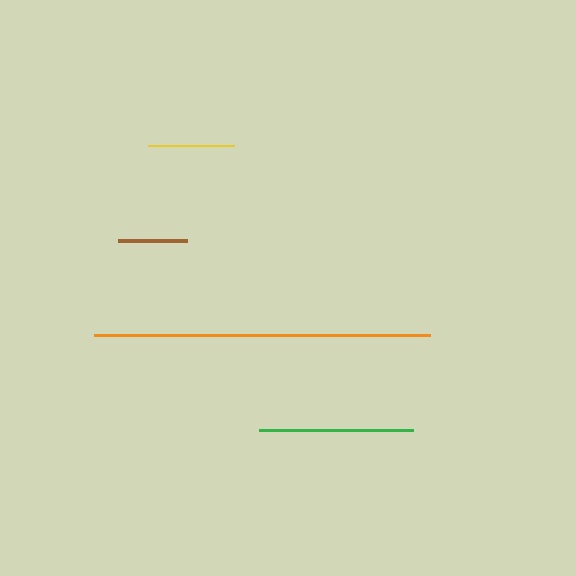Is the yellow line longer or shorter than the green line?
The green line is longer than the yellow line.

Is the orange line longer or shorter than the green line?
The orange line is longer than the green line.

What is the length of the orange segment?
The orange segment is approximately 336 pixels long.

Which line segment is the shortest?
The brown line is the shortest at approximately 68 pixels.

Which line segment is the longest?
The orange line is the longest at approximately 336 pixels.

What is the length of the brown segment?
The brown segment is approximately 68 pixels long.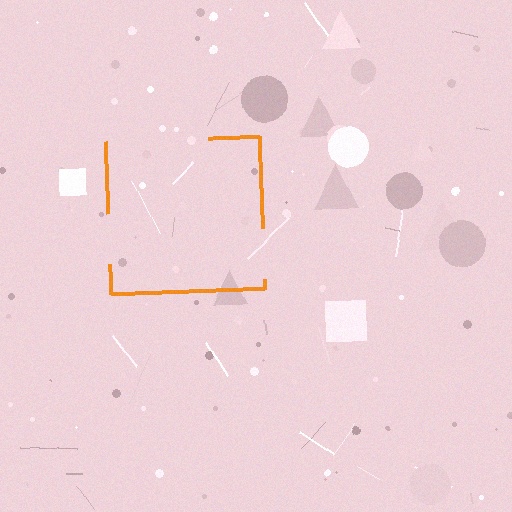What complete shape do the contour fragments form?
The contour fragments form a square.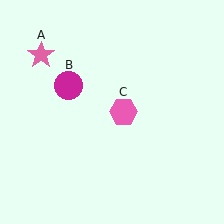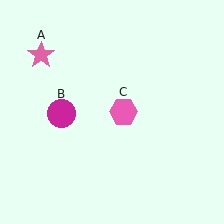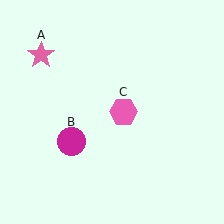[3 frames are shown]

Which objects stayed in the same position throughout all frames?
Pink star (object A) and pink hexagon (object C) remained stationary.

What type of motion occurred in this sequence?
The magenta circle (object B) rotated counterclockwise around the center of the scene.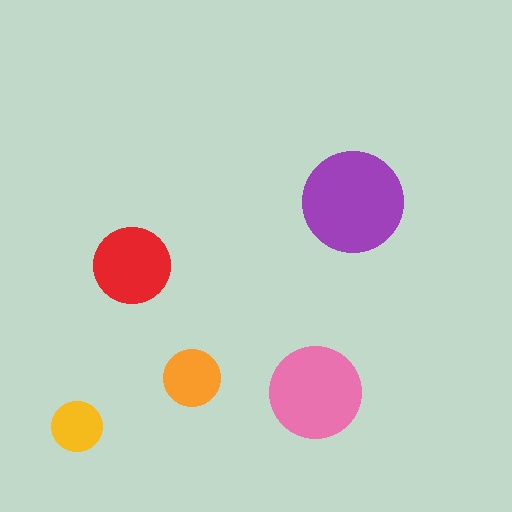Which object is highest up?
The purple circle is topmost.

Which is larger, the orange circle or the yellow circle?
The orange one.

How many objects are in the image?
There are 5 objects in the image.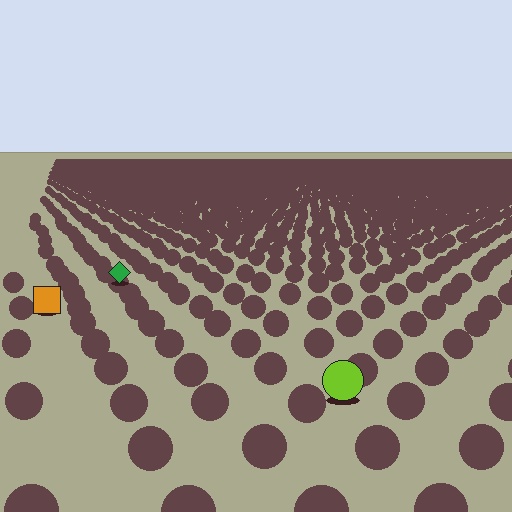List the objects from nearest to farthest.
From nearest to farthest: the lime circle, the orange square, the green diamond.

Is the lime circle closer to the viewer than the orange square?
Yes. The lime circle is closer — you can tell from the texture gradient: the ground texture is coarser near it.